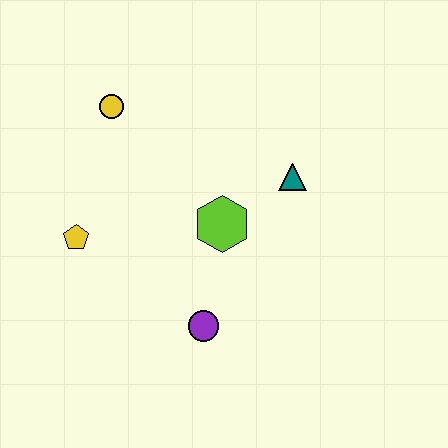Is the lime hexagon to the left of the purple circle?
No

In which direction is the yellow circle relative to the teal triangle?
The yellow circle is to the left of the teal triangle.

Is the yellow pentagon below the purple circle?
No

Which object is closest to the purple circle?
The lime hexagon is closest to the purple circle.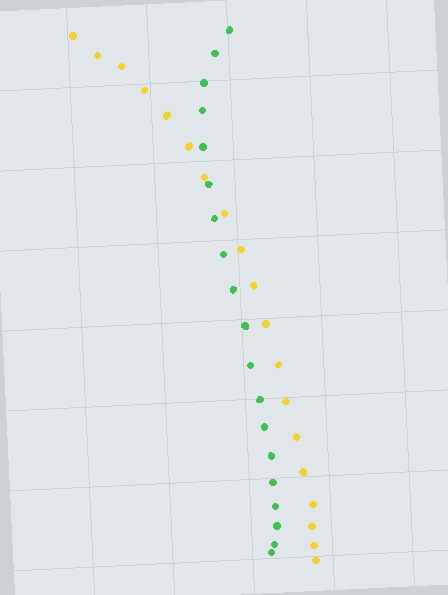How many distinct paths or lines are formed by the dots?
There are 2 distinct paths.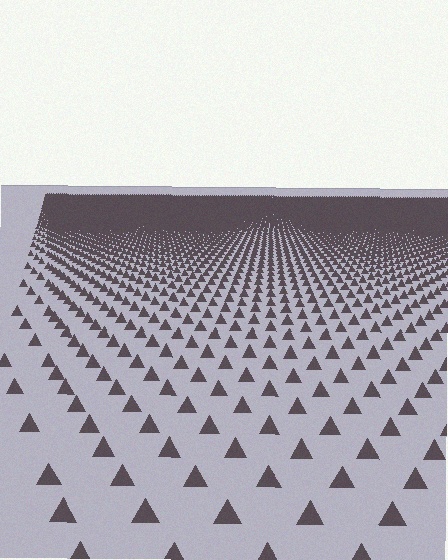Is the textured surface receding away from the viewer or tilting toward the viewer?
The surface is receding away from the viewer. Texture elements get smaller and denser toward the top.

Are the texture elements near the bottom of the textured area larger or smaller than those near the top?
Larger. Near the bottom, elements are closer to the viewer and appear at a bigger on-screen size.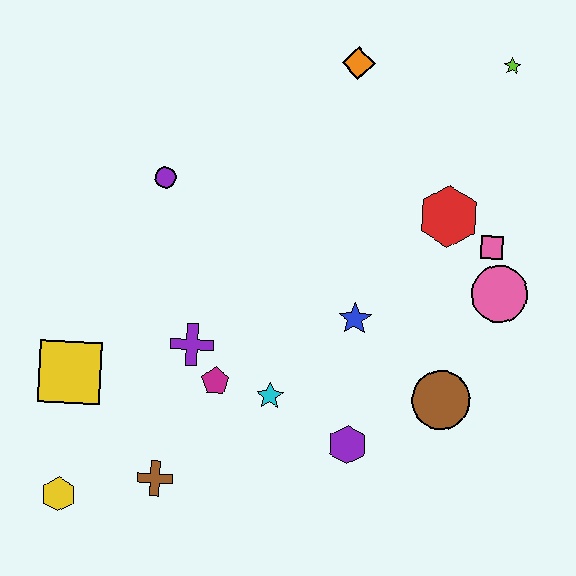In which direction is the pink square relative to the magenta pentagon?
The pink square is to the right of the magenta pentagon.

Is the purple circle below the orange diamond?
Yes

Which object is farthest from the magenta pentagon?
The lime star is farthest from the magenta pentagon.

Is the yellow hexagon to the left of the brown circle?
Yes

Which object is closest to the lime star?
The orange diamond is closest to the lime star.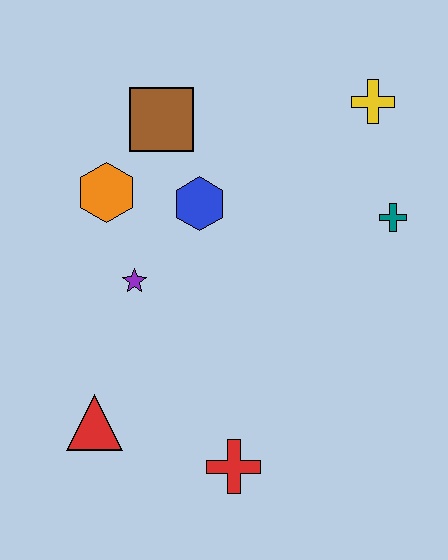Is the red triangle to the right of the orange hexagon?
No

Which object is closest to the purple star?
The orange hexagon is closest to the purple star.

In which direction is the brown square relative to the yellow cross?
The brown square is to the left of the yellow cross.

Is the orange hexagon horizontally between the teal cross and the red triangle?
Yes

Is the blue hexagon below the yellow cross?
Yes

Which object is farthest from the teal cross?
The red triangle is farthest from the teal cross.